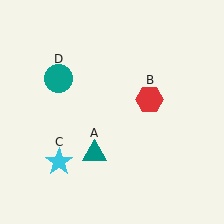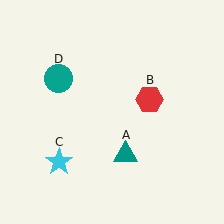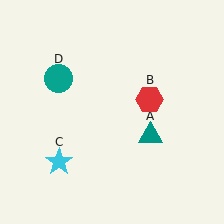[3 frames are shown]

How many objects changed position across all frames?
1 object changed position: teal triangle (object A).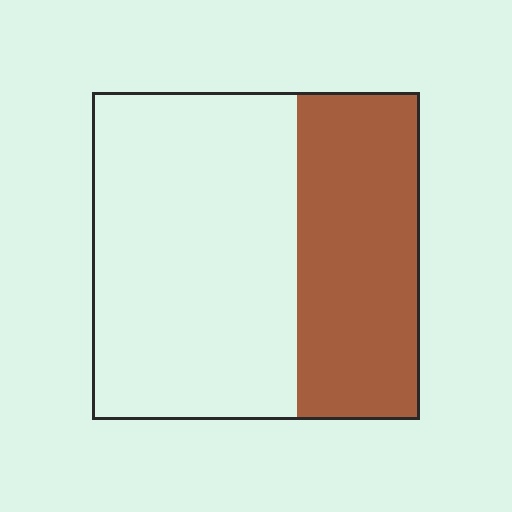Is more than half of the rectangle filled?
No.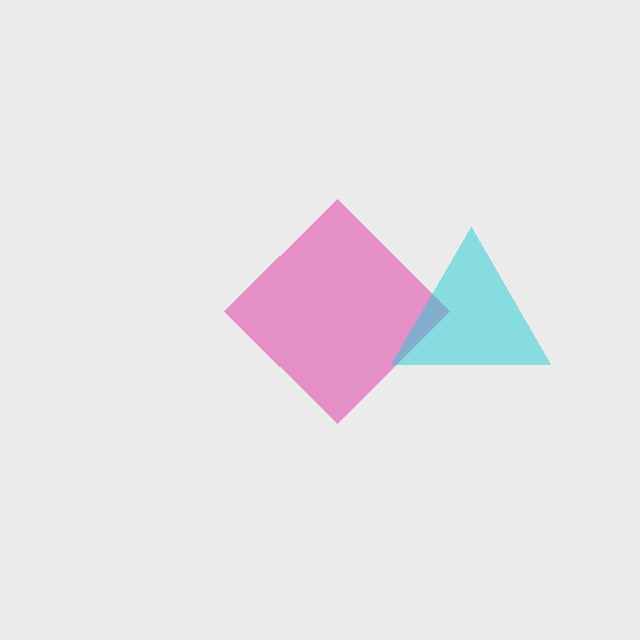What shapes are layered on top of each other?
The layered shapes are: a pink diamond, a cyan triangle.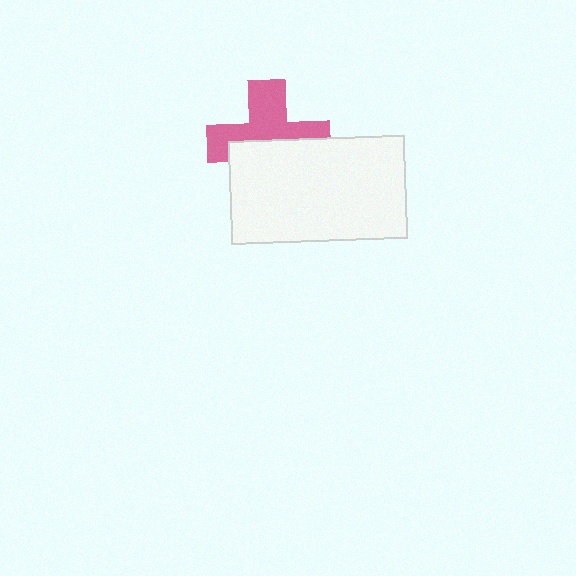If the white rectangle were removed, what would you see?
You would see the complete pink cross.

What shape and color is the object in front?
The object in front is a white rectangle.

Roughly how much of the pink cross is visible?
About half of it is visible (roughly 53%).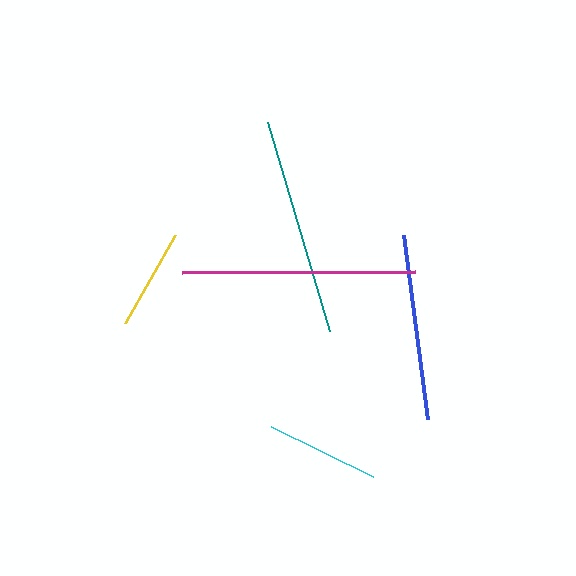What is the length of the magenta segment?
The magenta segment is approximately 233 pixels long.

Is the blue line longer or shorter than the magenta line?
The magenta line is longer than the blue line.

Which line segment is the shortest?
The yellow line is the shortest at approximately 101 pixels.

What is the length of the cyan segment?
The cyan segment is approximately 113 pixels long.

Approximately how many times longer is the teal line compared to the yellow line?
The teal line is approximately 2.2 times the length of the yellow line.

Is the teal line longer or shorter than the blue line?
The teal line is longer than the blue line.